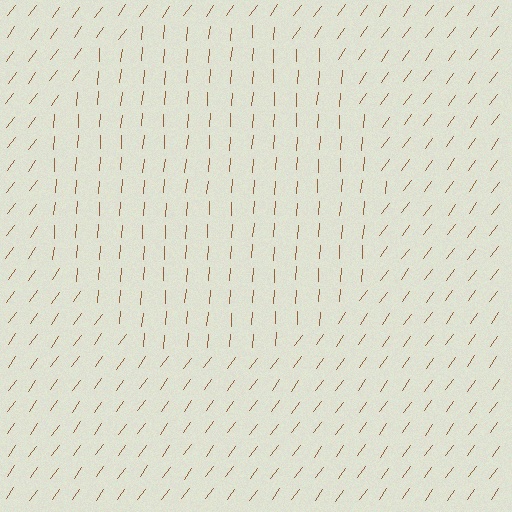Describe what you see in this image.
The image is filled with small brown line segments. A circle region in the image has lines oriented differently from the surrounding lines, creating a visible texture boundary.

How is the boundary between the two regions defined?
The boundary is defined purely by a change in line orientation (approximately 32 degrees difference). All lines are the same color and thickness.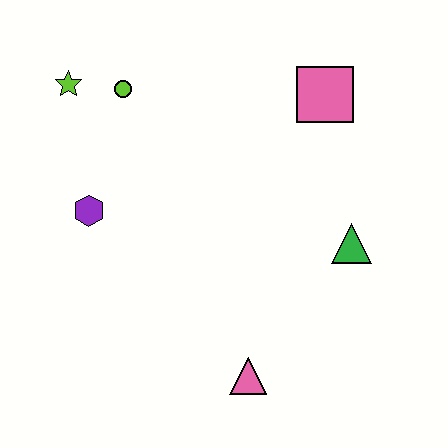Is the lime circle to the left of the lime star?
No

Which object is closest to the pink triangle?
The green triangle is closest to the pink triangle.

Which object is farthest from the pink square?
The pink triangle is farthest from the pink square.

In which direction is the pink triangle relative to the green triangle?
The pink triangle is below the green triangle.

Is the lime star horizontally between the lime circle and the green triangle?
No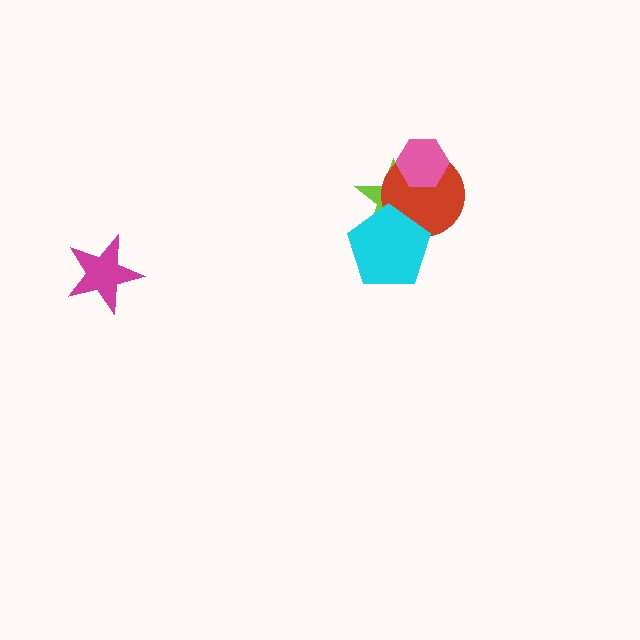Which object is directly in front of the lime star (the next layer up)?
The red circle is directly in front of the lime star.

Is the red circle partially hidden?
Yes, it is partially covered by another shape.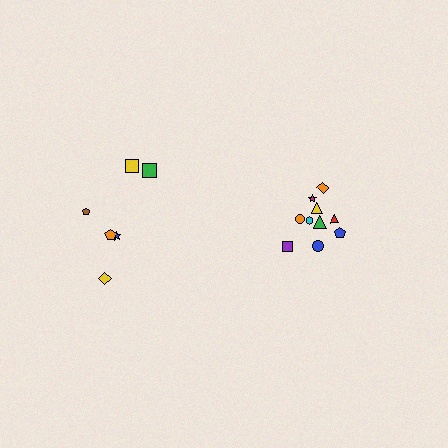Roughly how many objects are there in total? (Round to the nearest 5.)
Roughly 15 objects in total.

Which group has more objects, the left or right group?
The right group.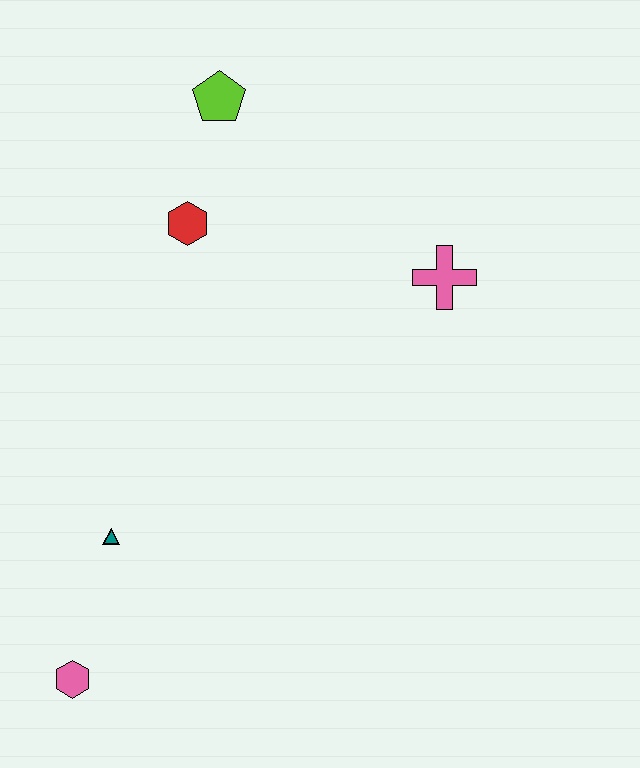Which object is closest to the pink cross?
The red hexagon is closest to the pink cross.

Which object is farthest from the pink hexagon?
The lime pentagon is farthest from the pink hexagon.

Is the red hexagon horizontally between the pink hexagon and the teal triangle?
No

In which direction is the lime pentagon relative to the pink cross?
The lime pentagon is to the left of the pink cross.